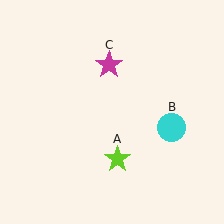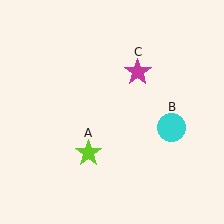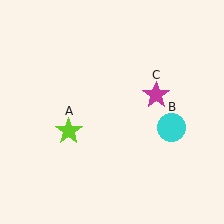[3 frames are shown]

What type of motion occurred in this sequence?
The lime star (object A), magenta star (object C) rotated clockwise around the center of the scene.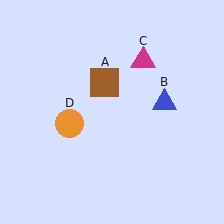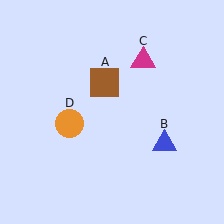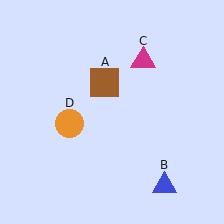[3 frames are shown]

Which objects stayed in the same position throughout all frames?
Brown square (object A) and magenta triangle (object C) and orange circle (object D) remained stationary.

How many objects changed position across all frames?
1 object changed position: blue triangle (object B).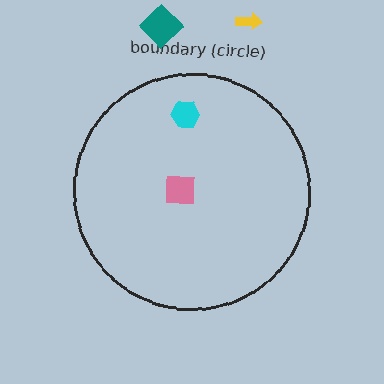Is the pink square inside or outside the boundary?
Inside.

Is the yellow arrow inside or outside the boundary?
Outside.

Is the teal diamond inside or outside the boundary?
Outside.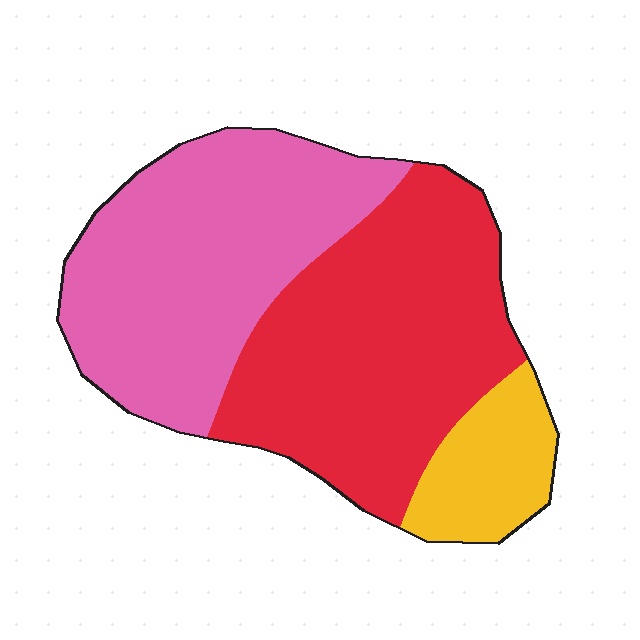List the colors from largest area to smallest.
From largest to smallest: red, pink, yellow.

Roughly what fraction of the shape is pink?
Pink takes up between a third and a half of the shape.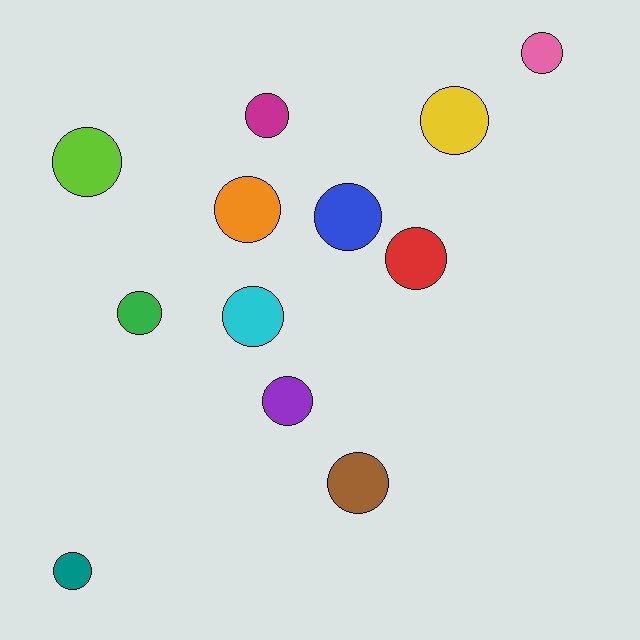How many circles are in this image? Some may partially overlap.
There are 12 circles.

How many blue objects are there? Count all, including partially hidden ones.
There is 1 blue object.